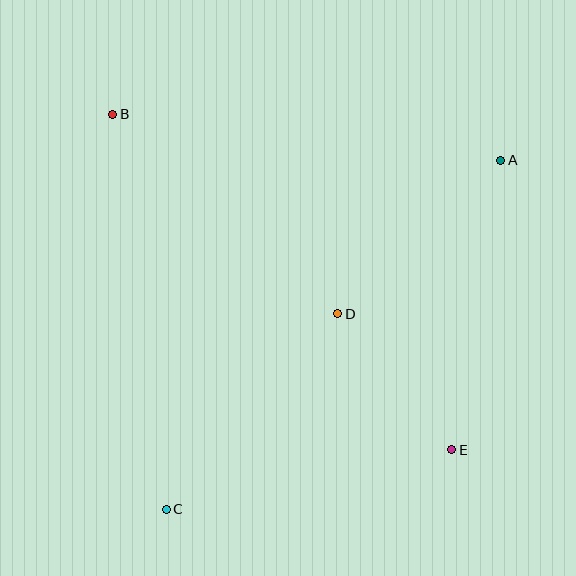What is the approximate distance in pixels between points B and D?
The distance between B and D is approximately 300 pixels.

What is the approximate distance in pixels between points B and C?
The distance between B and C is approximately 399 pixels.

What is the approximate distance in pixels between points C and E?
The distance between C and E is approximately 291 pixels.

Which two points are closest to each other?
Points D and E are closest to each other.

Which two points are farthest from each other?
Points A and C are farthest from each other.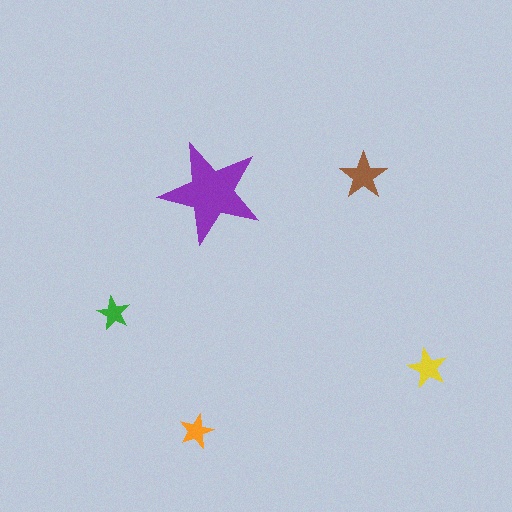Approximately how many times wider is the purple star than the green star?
About 3 times wider.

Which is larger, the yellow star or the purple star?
The purple one.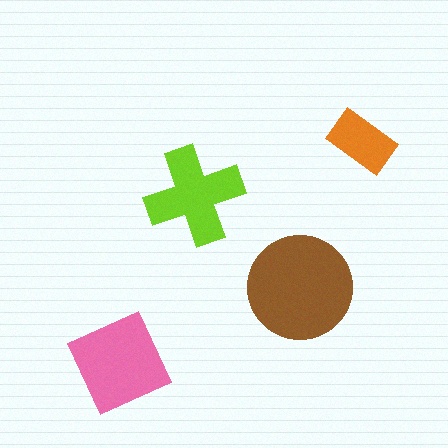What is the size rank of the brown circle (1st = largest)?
1st.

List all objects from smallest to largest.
The orange rectangle, the lime cross, the pink square, the brown circle.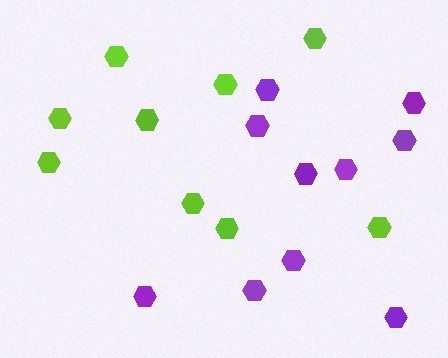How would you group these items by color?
There are 2 groups: one group of purple hexagons (10) and one group of lime hexagons (9).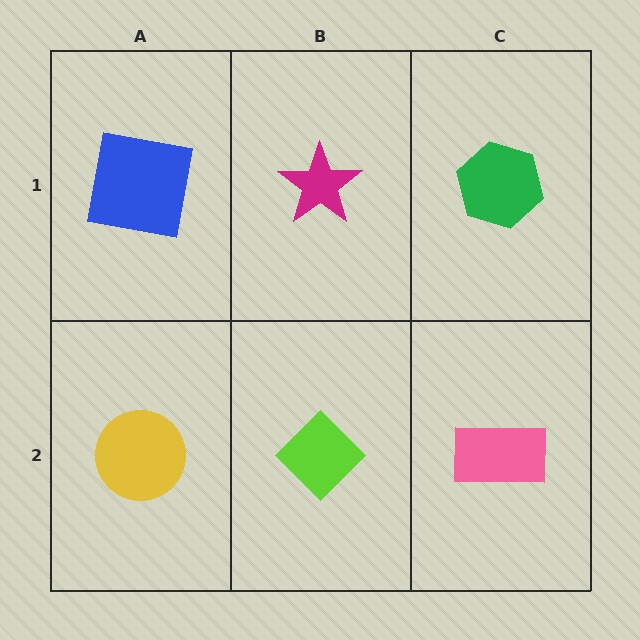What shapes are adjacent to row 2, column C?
A green hexagon (row 1, column C), a lime diamond (row 2, column B).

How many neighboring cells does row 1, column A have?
2.